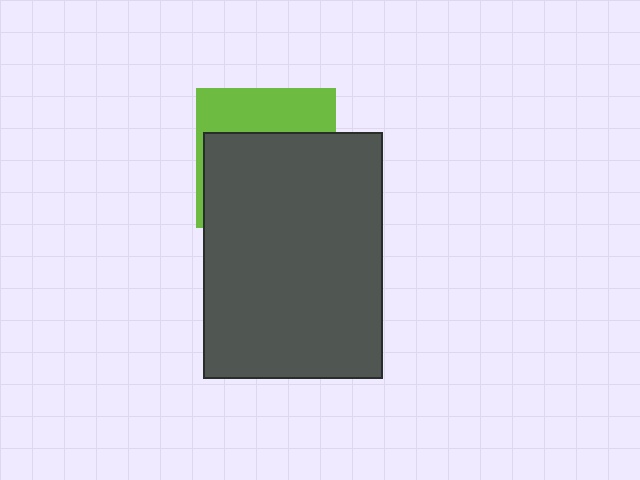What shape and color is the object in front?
The object in front is a dark gray rectangle.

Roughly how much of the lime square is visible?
A small part of it is visible (roughly 35%).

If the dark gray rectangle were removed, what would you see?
You would see the complete lime square.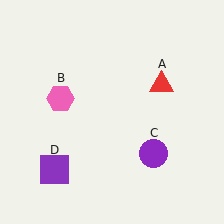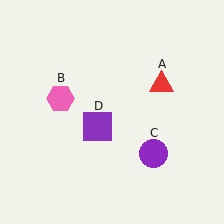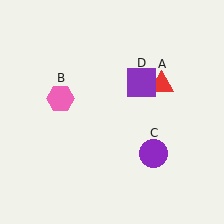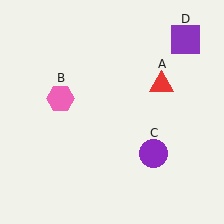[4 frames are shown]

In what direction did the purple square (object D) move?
The purple square (object D) moved up and to the right.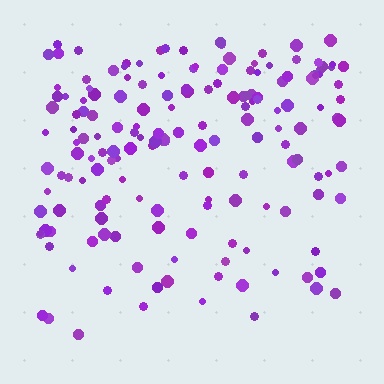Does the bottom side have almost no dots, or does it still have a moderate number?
Still a moderate number, just noticeably fewer than the top.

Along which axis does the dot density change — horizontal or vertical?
Vertical.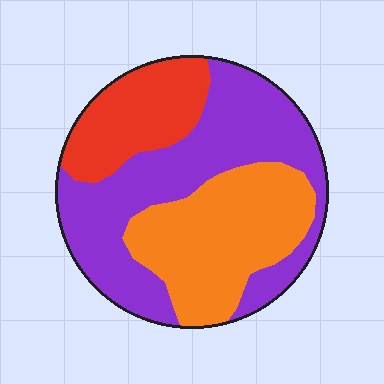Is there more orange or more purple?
Purple.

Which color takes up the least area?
Red, at roughly 20%.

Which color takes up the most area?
Purple, at roughly 45%.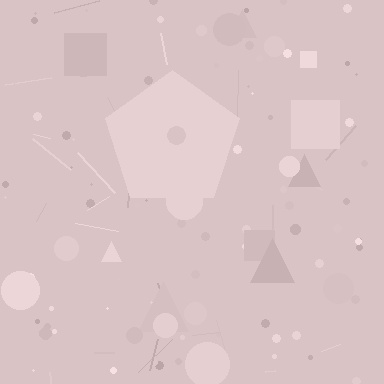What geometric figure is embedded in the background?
A pentagon is embedded in the background.